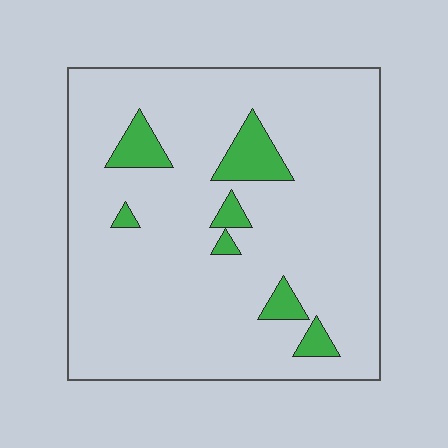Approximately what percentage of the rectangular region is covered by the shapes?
Approximately 10%.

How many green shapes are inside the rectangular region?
7.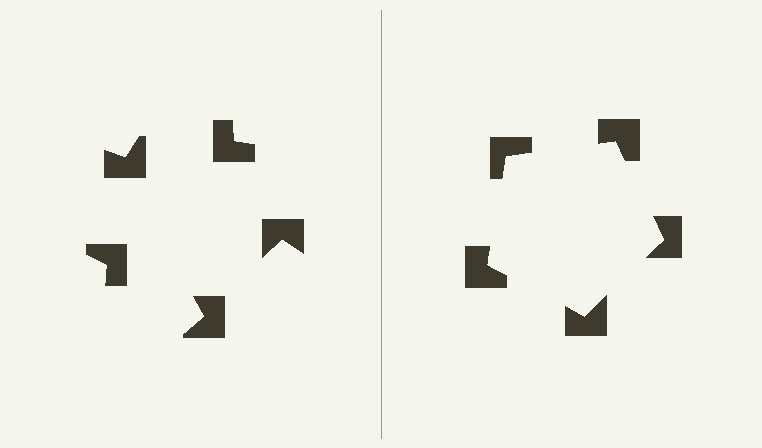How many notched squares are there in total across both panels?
10 — 5 on each side.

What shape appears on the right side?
An illusory pentagon.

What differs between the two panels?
The notched squares are positioned identically on both sides; only the wedge orientations differ. On the right they align to a pentagon; on the left they are misaligned.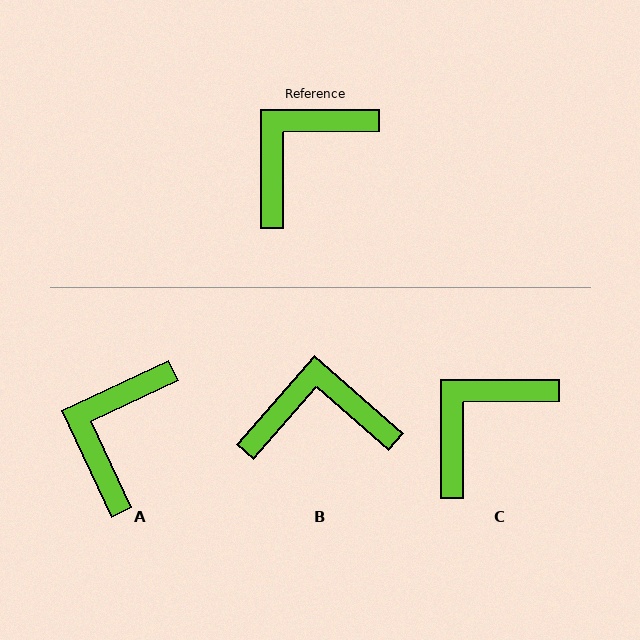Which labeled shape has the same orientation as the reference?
C.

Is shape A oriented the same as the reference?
No, it is off by about 25 degrees.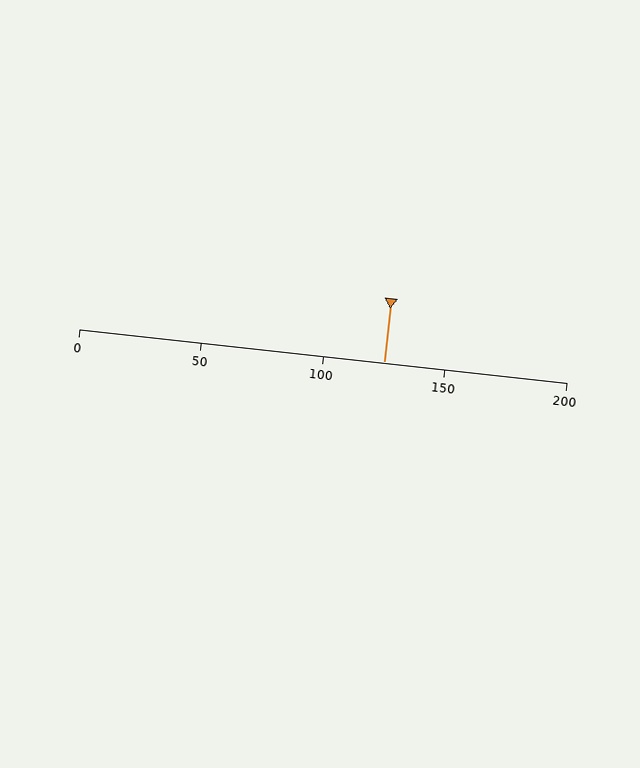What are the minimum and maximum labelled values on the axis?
The axis runs from 0 to 200.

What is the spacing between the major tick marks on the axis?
The major ticks are spaced 50 apart.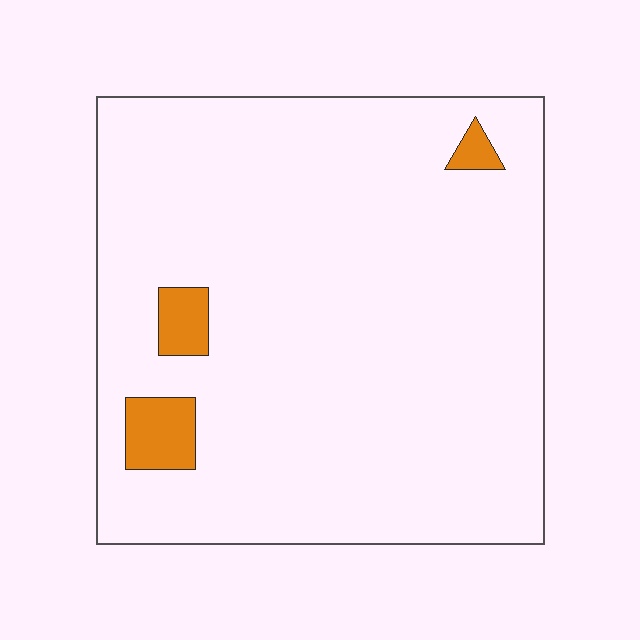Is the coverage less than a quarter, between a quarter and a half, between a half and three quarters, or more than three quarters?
Less than a quarter.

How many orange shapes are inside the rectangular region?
3.